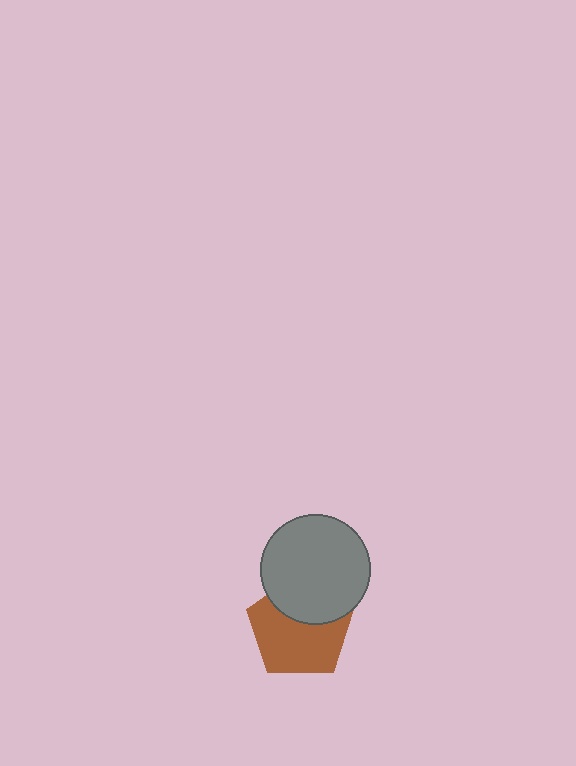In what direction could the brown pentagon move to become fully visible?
The brown pentagon could move down. That would shift it out from behind the gray circle entirely.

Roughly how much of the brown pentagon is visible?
Most of it is visible (roughly 65%).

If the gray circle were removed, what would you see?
You would see the complete brown pentagon.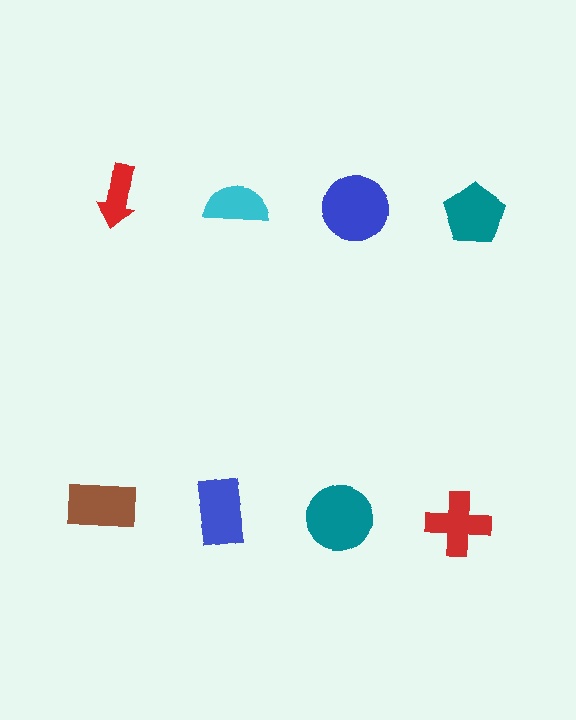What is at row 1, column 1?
A red arrow.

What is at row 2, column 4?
A red cross.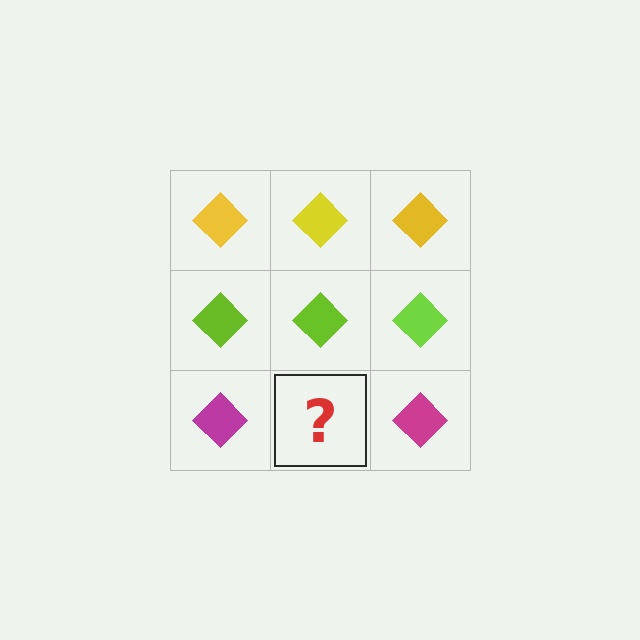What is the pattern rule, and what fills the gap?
The rule is that each row has a consistent color. The gap should be filled with a magenta diamond.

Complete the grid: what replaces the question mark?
The question mark should be replaced with a magenta diamond.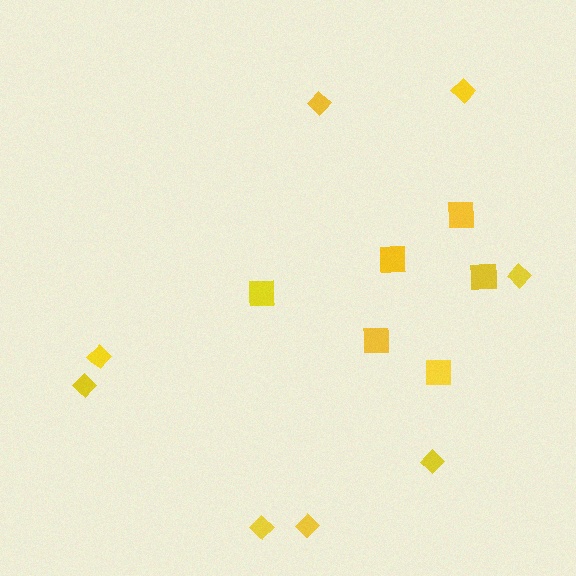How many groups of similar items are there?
There are 2 groups: one group of squares (6) and one group of diamonds (8).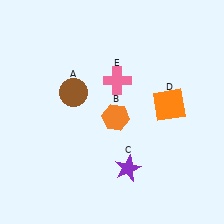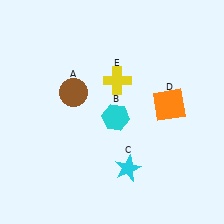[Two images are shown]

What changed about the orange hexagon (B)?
In Image 1, B is orange. In Image 2, it changed to cyan.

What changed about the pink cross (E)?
In Image 1, E is pink. In Image 2, it changed to yellow.